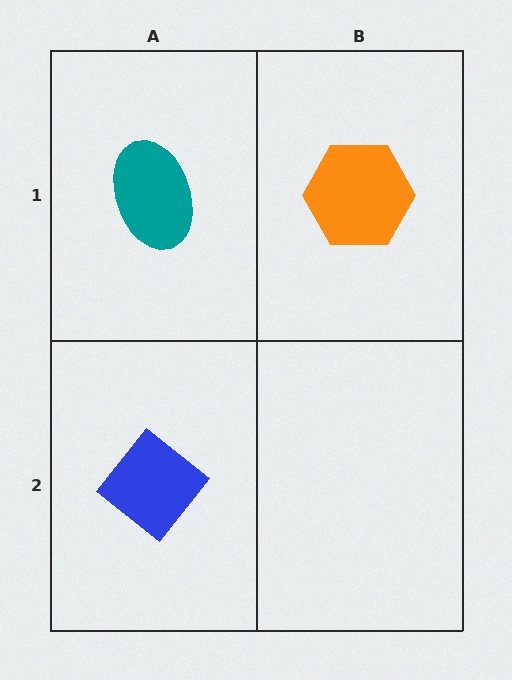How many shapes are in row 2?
1 shape.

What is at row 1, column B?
An orange hexagon.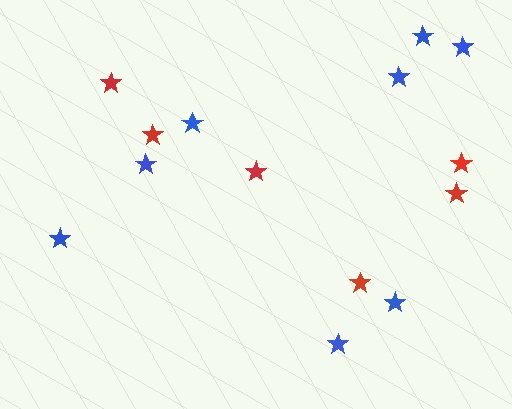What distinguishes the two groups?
There are 2 groups: one group of blue stars (8) and one group of red stars (6).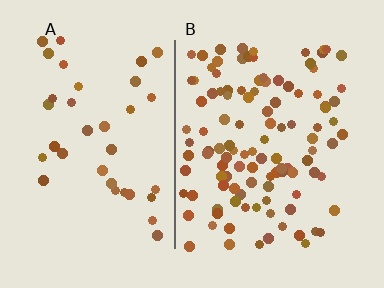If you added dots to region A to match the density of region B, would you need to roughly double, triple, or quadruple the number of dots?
Approximately triple.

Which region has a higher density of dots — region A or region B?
B (the right).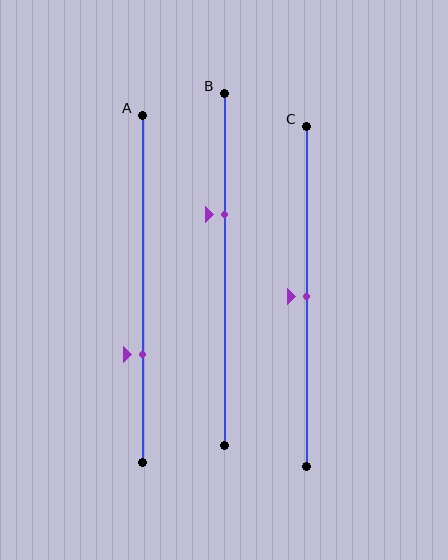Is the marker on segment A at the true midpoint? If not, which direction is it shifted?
No, the marker on segment A is shifted downward by about 19% of the segment length.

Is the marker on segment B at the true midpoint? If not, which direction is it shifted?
No, the marker on segment B is shifted upward by about 16% of the segment length.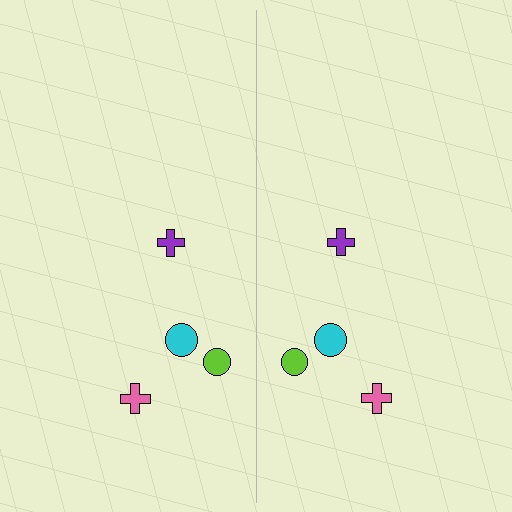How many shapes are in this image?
There are 8 shapes in this image.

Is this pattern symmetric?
Yes, this pattern has bilateral (reflection) symmetry.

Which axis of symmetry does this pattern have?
The pattern has a vertical axis of symmetry running through the center of the image.